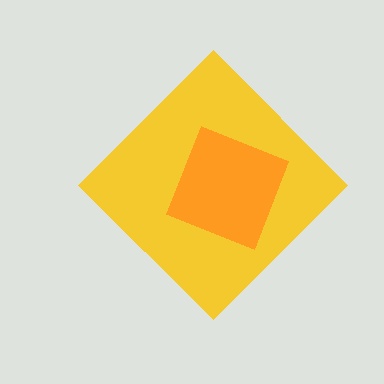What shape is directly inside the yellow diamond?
The orange square.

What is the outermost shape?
The yellow diamond.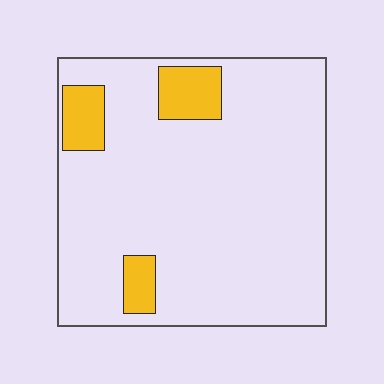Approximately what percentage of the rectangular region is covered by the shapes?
Approximately 10%.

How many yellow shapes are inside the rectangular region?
3.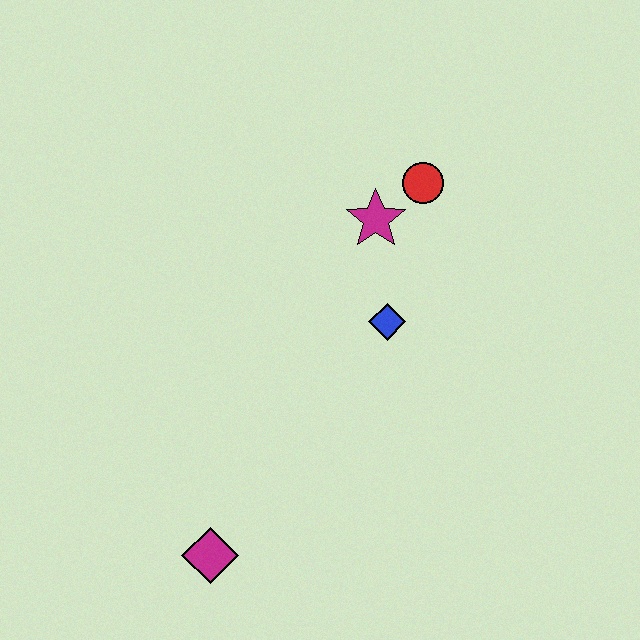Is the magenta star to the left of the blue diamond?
Yes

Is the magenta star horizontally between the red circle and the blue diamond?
No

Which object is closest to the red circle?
The magenta star is closest to the red circle.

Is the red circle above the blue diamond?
Yes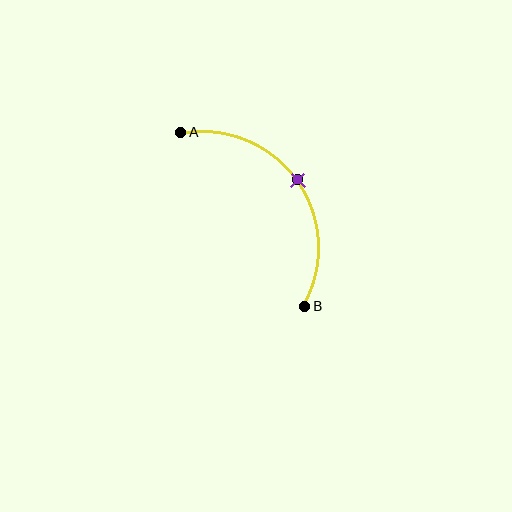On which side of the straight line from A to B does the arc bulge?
The arc bulges above and to the right of the straight line connecting A and B.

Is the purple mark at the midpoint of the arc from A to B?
Yes. The purple mark lies on the arc at equal arc-length from both A and B — it is the arc midpoint.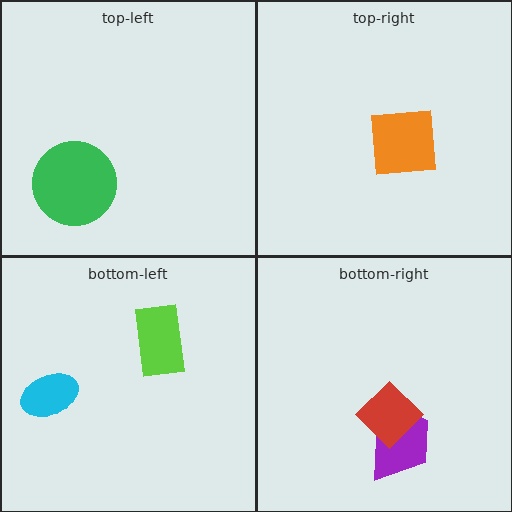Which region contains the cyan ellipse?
The bottom-left region.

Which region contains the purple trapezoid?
The bottom-right region.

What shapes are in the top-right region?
The orange square.